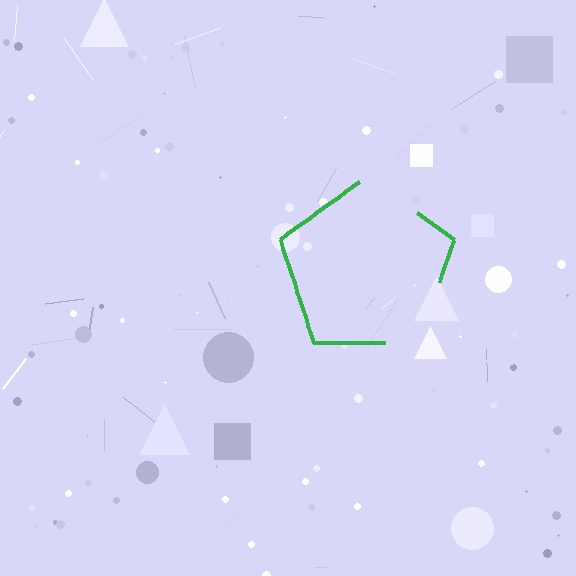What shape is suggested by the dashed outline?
The dashed outline suggests a pentagon.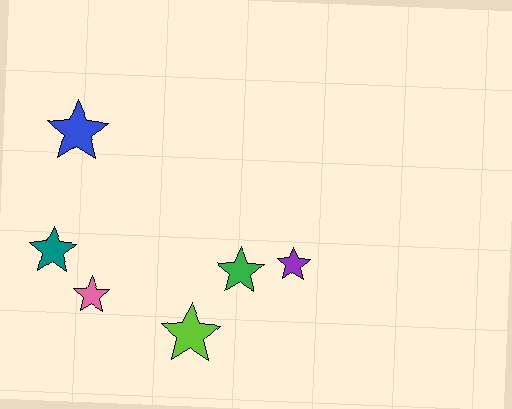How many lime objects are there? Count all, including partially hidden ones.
There is 1 lime object.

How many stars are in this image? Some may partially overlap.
There are 6 stars.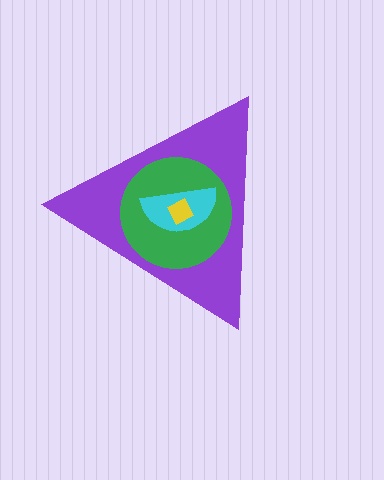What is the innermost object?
The yellow square.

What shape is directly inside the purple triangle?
The green circle.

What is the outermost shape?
The purple triangle.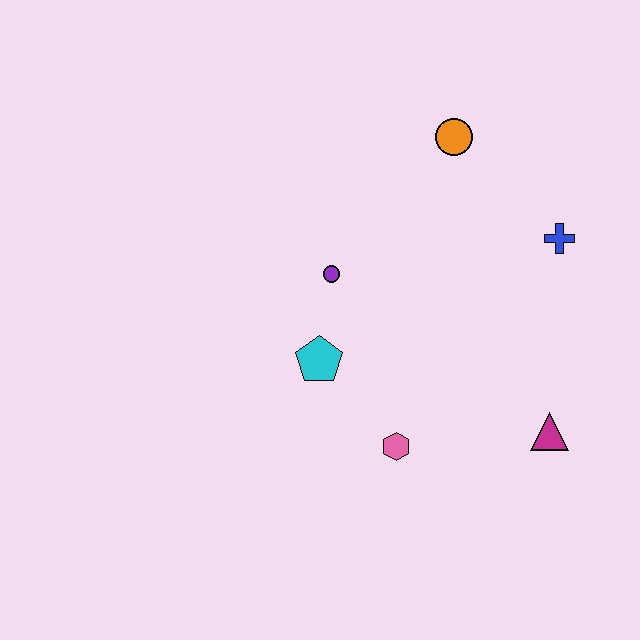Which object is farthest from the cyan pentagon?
The blue cross is farthest from the cyan pentagon.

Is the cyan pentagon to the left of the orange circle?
Yes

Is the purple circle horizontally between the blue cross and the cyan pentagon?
Yes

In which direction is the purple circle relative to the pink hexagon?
The purple circle is above the pink hexagon.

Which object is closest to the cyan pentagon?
The purple circle is closest to the cyan pentagon.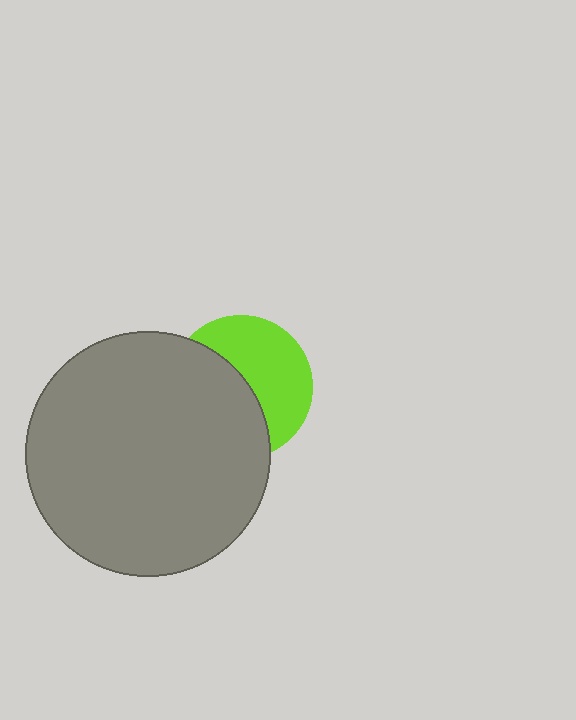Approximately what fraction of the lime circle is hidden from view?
Roughly 51% of the lime circle is hidden behind the gray circle.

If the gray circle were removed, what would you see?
You would see the complete lime circle.